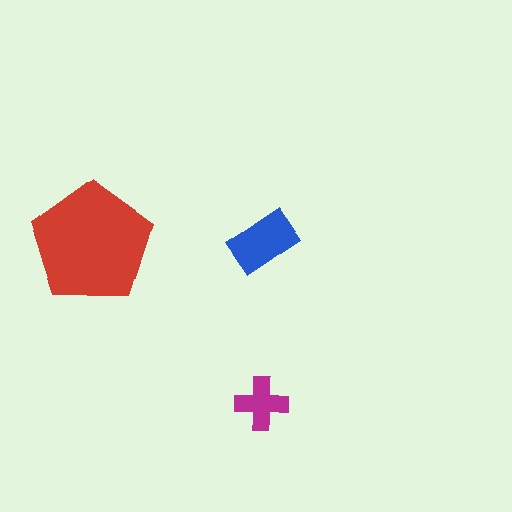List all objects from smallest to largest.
The magenta cross, the blue rectangle, the red pentagon.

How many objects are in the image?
There are 3 objects in the image.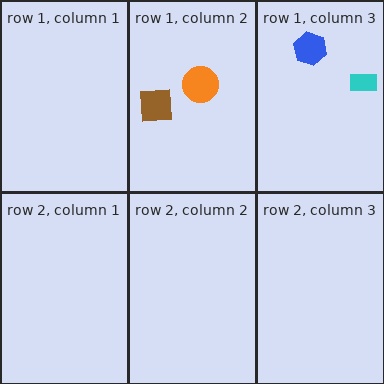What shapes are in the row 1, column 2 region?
The orange circle, the brown square.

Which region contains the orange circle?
The row 1, column 2 region.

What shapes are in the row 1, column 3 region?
The cyan rectangle, the blue hexagon.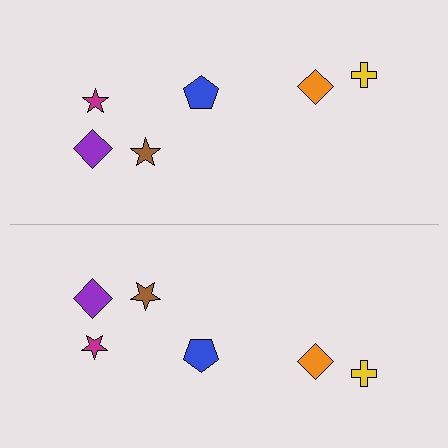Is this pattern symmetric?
Yes, this pattern has bilateral (reflection) symmetry.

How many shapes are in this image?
There are 12 shapes in this image.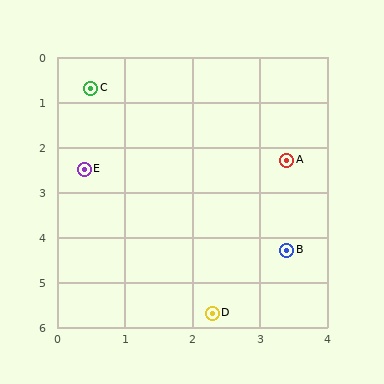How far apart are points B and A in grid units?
Points B and A are about 2.0 grid units apart.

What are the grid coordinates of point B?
Point B is at approximately (3.4, 4.3).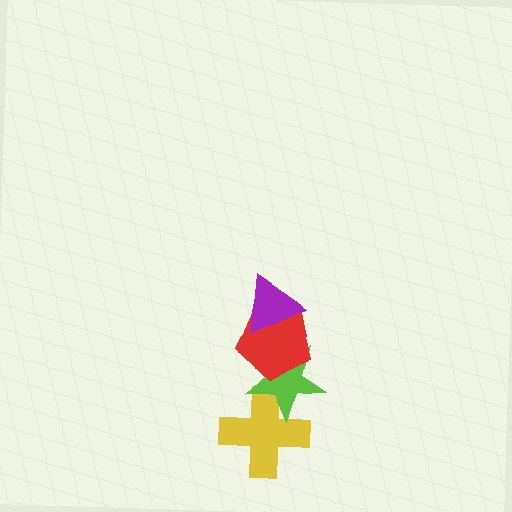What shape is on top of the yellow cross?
The lime star is on top of the yellow cross.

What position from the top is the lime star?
The lime star is 3rd from the top.